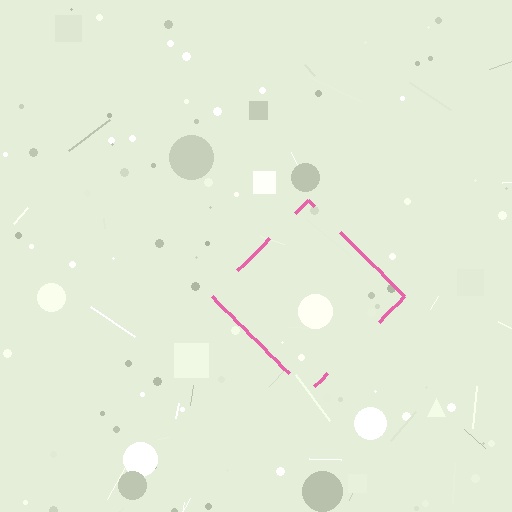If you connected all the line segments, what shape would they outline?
They would outline a diamond.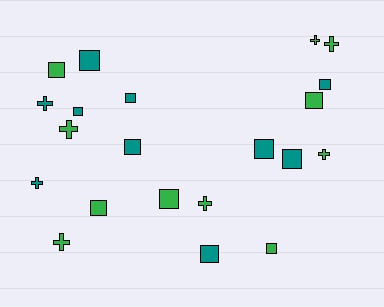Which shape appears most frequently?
Square, with 13 objects.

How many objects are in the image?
There are 21 objects.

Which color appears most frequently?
Green, with 11 objects.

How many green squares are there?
There are 5 green squares.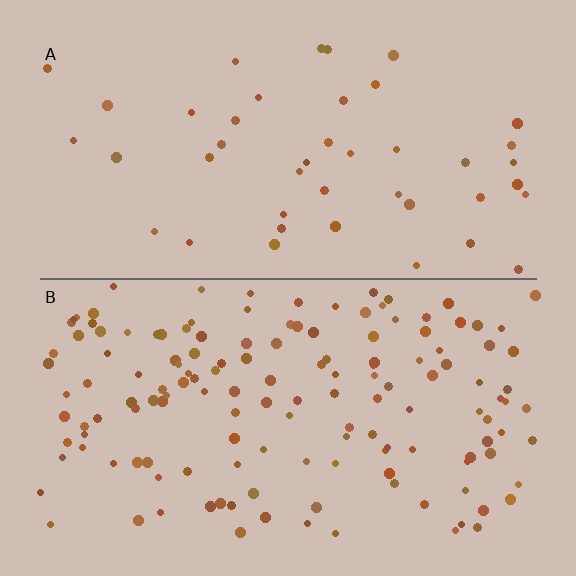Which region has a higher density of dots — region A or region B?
B (the bottom).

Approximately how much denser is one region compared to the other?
Approximately 3.3× — region B over region A.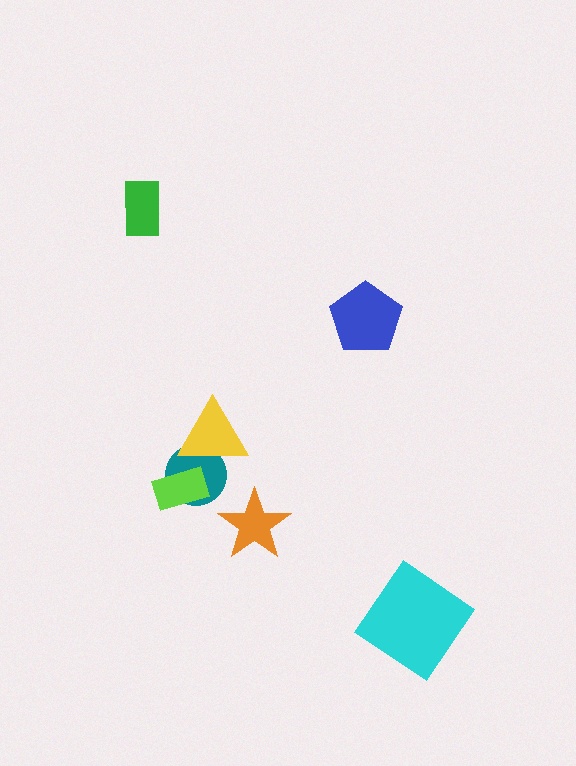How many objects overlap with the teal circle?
2 objects overlap with the teal circle.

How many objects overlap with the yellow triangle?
1 object overlaps with the yellow triangle.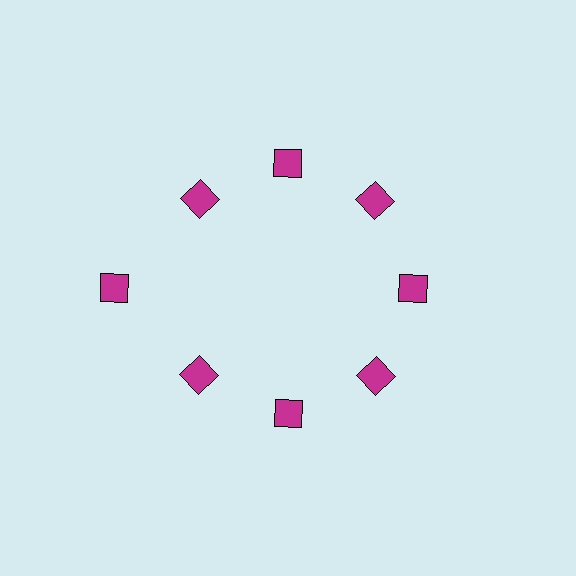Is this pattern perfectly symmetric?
No. The 8 magenta diamonds are arranged in a ring, but one element near the 9 o'clock position is pushed outward from the center, breaking the 8-fold rotational symmetry.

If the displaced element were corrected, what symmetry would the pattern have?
It would have 8-fold rotational symmetry — the pattern would map onto itself every 45 degrees.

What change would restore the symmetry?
The symmetry would be restored by moving it inward, back onto the ring so that all 8 diamonds sit at equal angles and equal distance from the center.